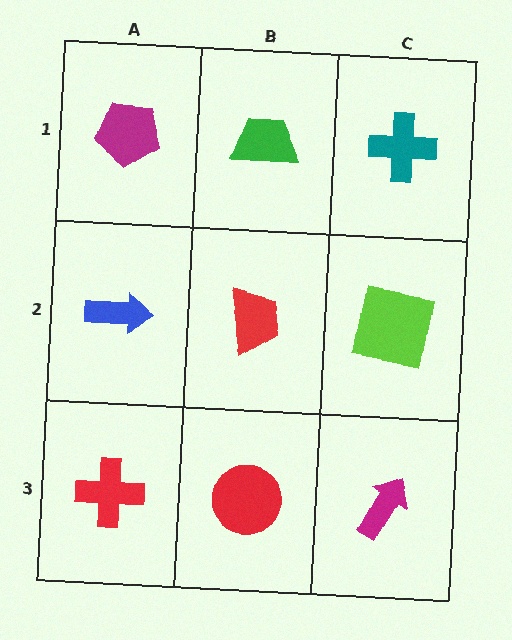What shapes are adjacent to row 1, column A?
A blue arrow (row 2, column A), a green trapezoid (row 1, column B).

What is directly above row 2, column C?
A teal cross.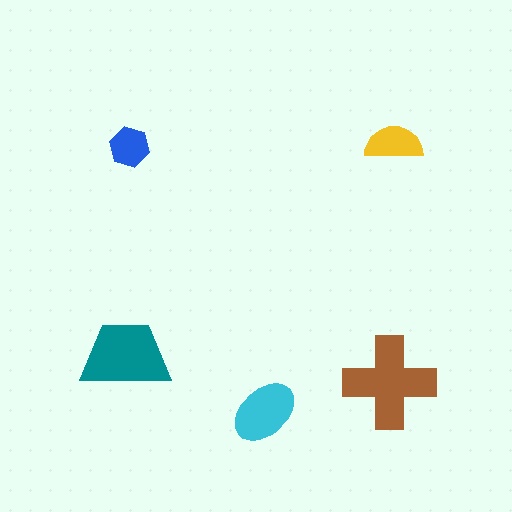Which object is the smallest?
The blue hexagon.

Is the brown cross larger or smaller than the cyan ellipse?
Larger.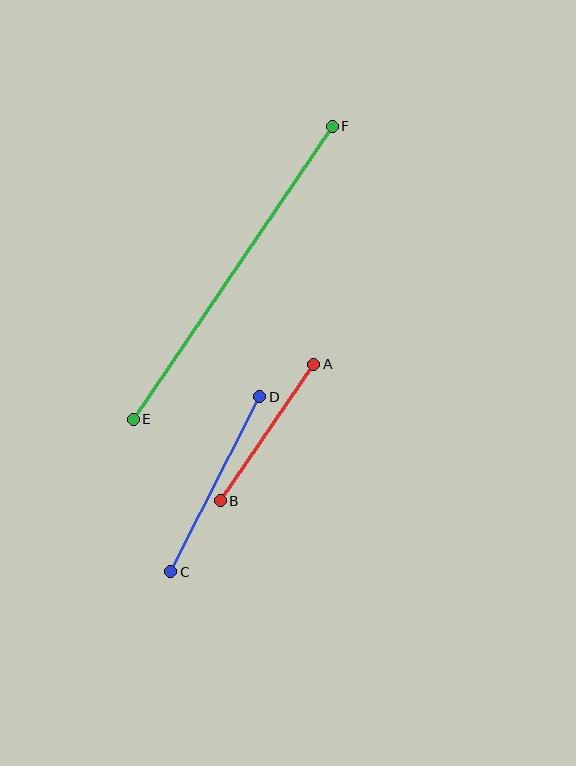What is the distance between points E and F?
The distance is approximately 355 pixels.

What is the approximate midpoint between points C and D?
The midpoint is at approximately (215, 484) pixels.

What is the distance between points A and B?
The distance is approximately 166 pixels.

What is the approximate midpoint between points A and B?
The midpoint is at approximately (267, 432) pixels.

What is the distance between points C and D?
The distance is approximately 196 pixels.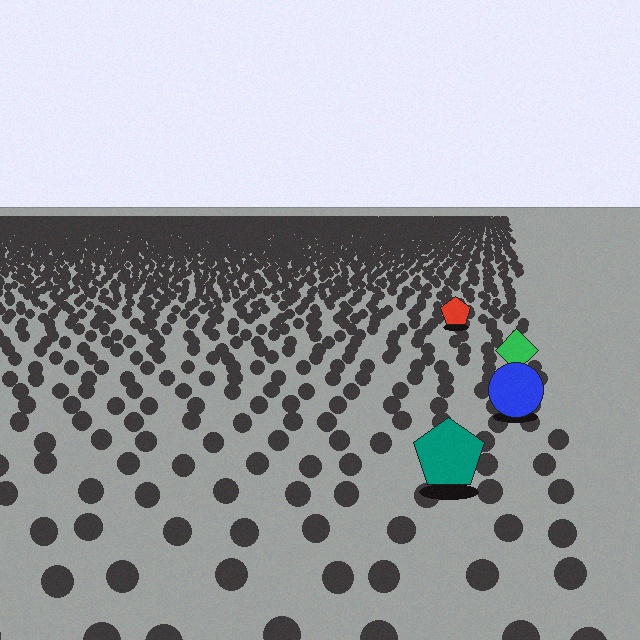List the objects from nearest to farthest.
From nearest to farthest: the teal pentagon, the blue circle, the green diamond, the red pentagon.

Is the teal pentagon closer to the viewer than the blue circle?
Yes. The teal pentagon is closer — you can tell from the texture gradient: the ground texture is coarser near it.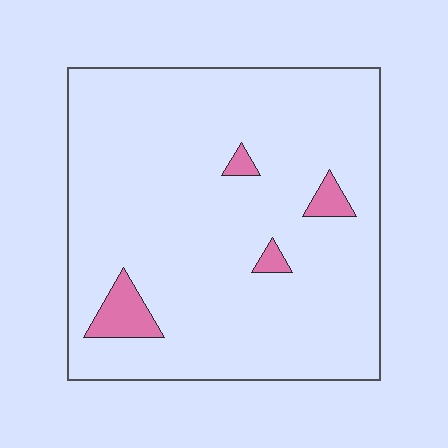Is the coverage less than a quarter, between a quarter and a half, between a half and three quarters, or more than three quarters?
Less than a quarter.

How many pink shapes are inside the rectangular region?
4.